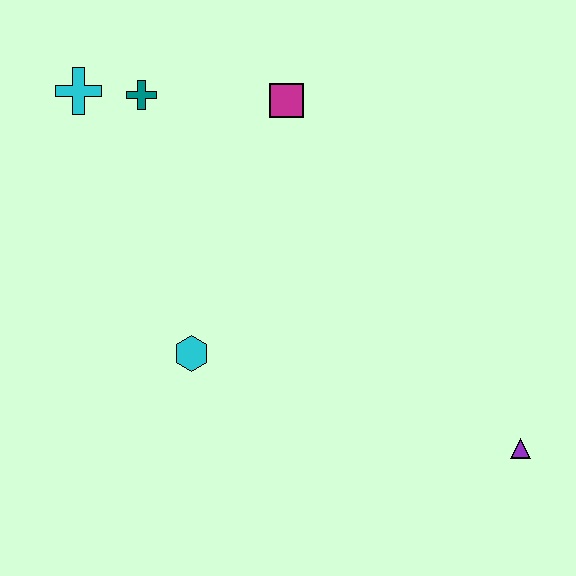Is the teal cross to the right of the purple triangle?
No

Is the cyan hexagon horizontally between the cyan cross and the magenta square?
Yes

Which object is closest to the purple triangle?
The cyan hexagon is closest to the purple triangle.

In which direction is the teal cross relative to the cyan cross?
The teal cross is to the right of the cyan cross.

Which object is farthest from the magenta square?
The purple triangle is farthest from the magenta square.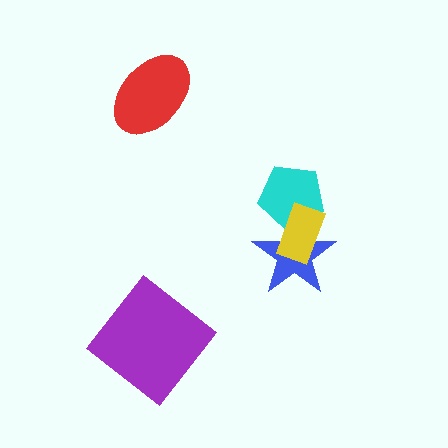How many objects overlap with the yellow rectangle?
2 objects overlap with the yellow rectangle.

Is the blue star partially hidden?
Yes, it is partially covered by another shape.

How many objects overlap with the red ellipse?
0 objects overlap with the red ellipse.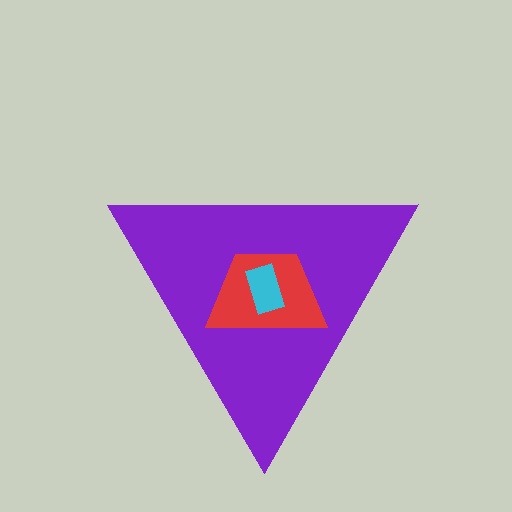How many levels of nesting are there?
3.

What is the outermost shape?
The purple triangle.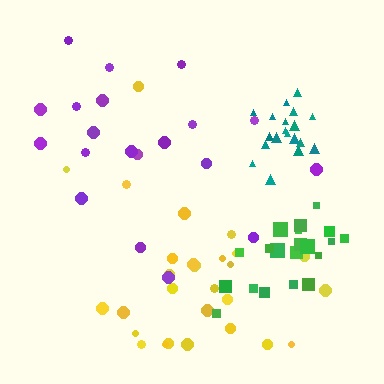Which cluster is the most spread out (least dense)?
Purple.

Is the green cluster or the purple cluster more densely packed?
Green.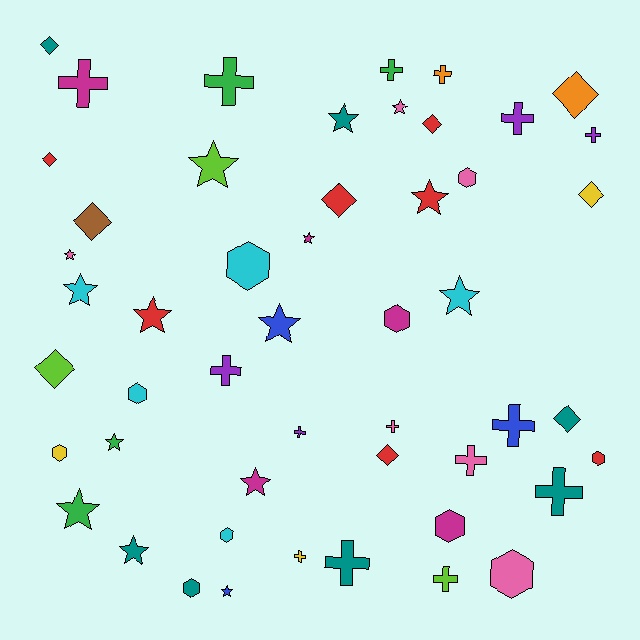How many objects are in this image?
There are 50 objects.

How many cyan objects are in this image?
There are 5 cyan objects.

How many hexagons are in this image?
There are 10 hexagons.